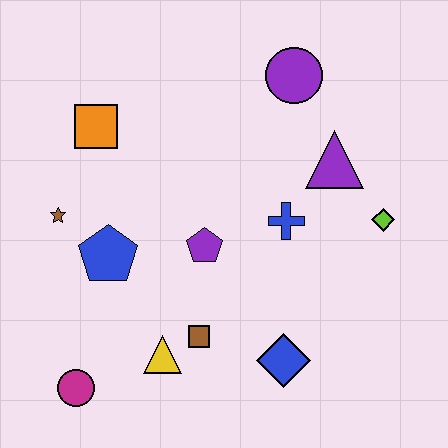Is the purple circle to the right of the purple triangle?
No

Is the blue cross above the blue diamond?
Yes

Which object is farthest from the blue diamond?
The orange square is farthest from the blue diamond.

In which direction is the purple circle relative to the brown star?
The purple circle is to the right of the brown star.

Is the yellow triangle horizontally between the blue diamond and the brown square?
No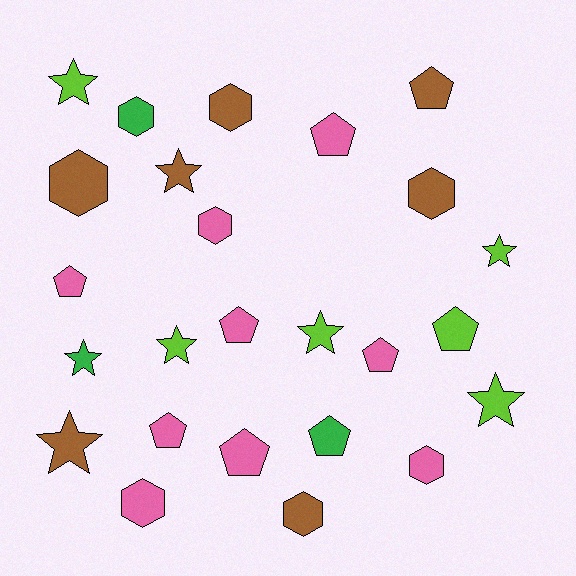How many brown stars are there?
There are 2 brown stars.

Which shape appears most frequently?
Pentagon, with 9 objects.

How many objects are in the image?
There are 25 objects.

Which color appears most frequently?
Pink, with 9 objects.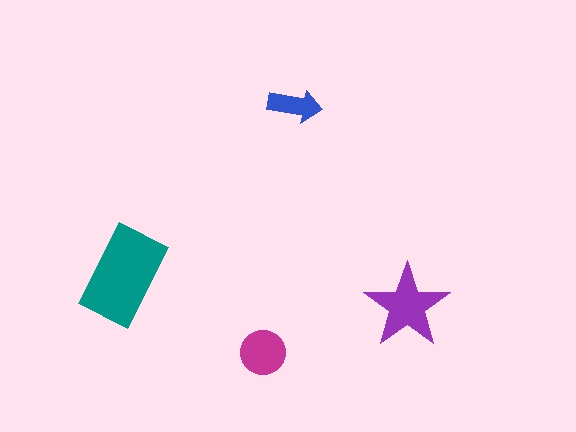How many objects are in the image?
There are 4 objects in the image.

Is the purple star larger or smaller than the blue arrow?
Larger.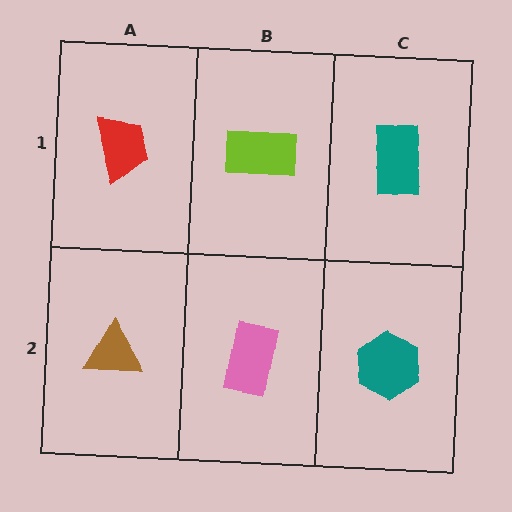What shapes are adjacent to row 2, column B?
A lime rectangle (row 1, column B), a brown triangle (row 2, column A), a teal hexagon (row 2, column C).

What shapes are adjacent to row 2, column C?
A teal rectangle (row 1, column C), a pink rectangle (row 2, column B).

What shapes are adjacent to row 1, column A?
A brown triangle (row 2, column A), a lime rectangle (row 1, column B).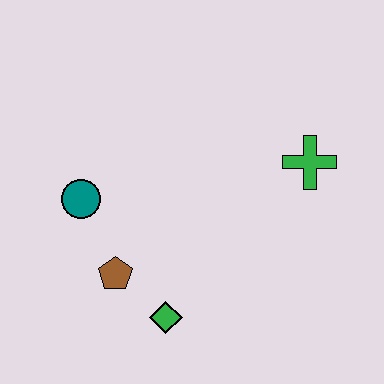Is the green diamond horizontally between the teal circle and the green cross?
Yes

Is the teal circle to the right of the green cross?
No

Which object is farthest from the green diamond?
The green cross is farthest from the green diamond.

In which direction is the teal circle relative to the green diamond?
The teal circle is above the green diamond.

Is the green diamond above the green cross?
No